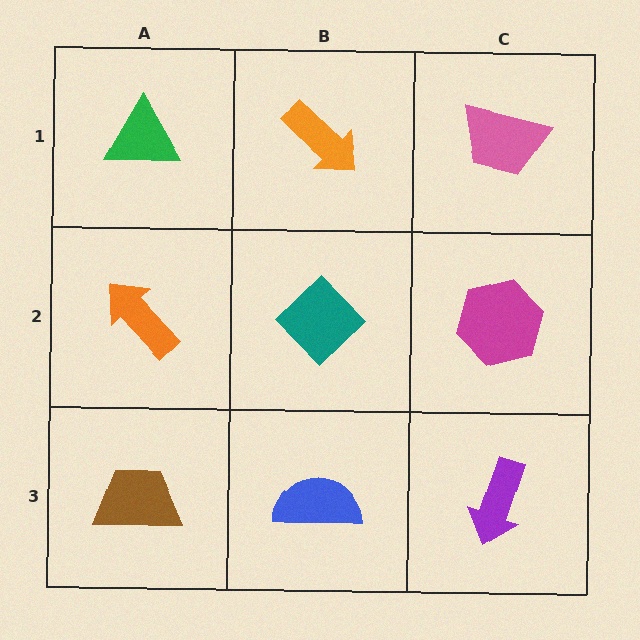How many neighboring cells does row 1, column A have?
2.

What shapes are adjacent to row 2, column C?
A pink trapezoid (row 1, column C), a purple arrow (row 3, column C), a teal diamond (row 2, column B).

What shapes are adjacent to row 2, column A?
A green triangle (row 1, column A), a brown trapezoid (row 3, column A), a teal diamond (row 2, column B).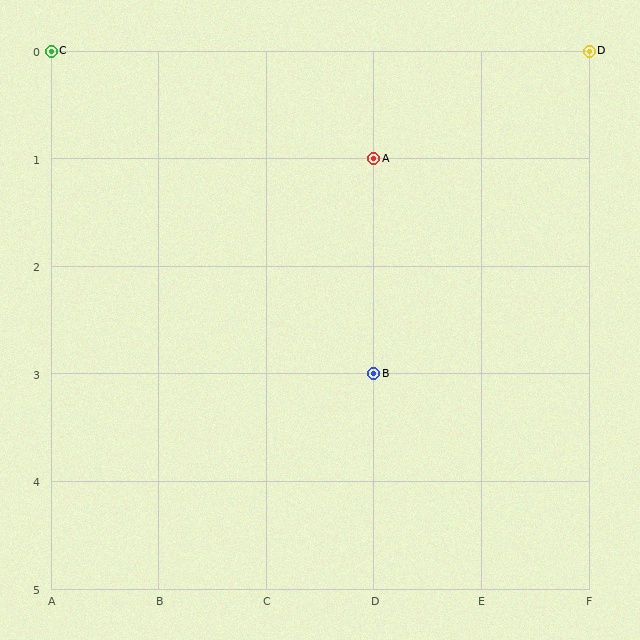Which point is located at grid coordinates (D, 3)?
Point B is at (D, 3).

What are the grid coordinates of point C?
Point C is at grid coordinates (A, 0).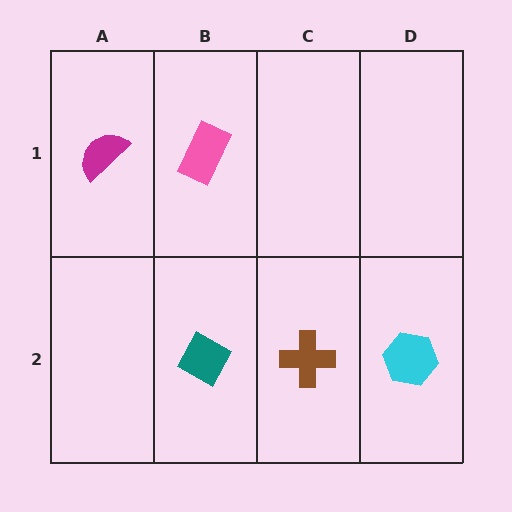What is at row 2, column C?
A brown cross.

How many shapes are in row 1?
2 shapes.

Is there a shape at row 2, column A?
No, that cell is empty.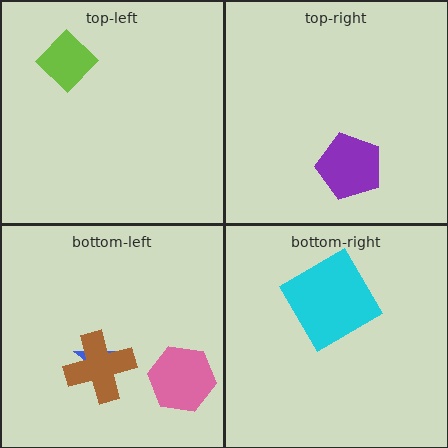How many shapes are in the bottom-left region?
3.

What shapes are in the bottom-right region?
The cyan diamond.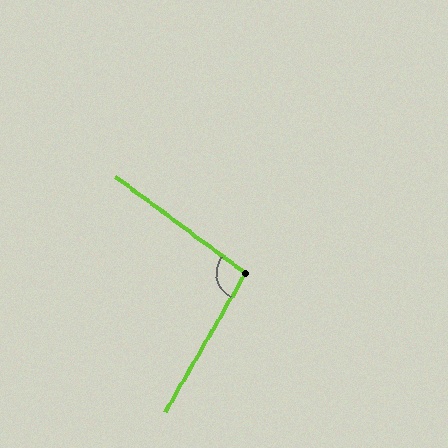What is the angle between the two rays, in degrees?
Approximately 97 degrees.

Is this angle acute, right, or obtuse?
It is obtuse.